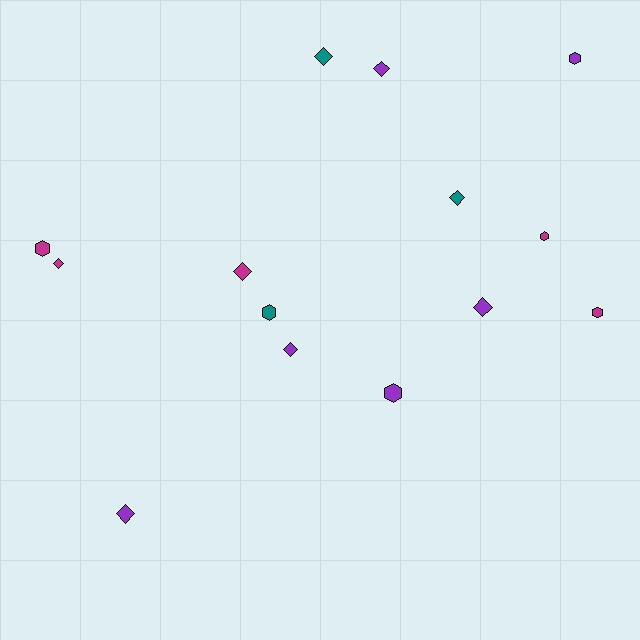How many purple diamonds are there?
There are 4 purple diamonds.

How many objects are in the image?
There are 14 objects.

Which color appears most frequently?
Purple, with 6 objects.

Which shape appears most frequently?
Diamond, with 8 objects.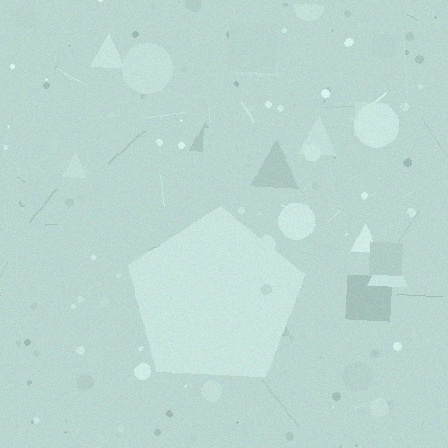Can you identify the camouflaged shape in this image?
The camouflaged shape is a pentagon.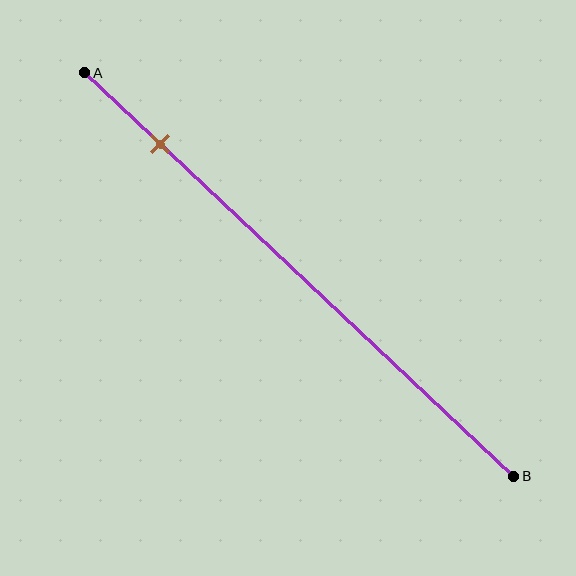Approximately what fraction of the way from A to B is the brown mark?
The brown mark is approximately 20% of the way from A to B.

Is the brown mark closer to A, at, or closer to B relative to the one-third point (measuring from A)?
The brown mark is closer to point A than the one-third point of segment AB.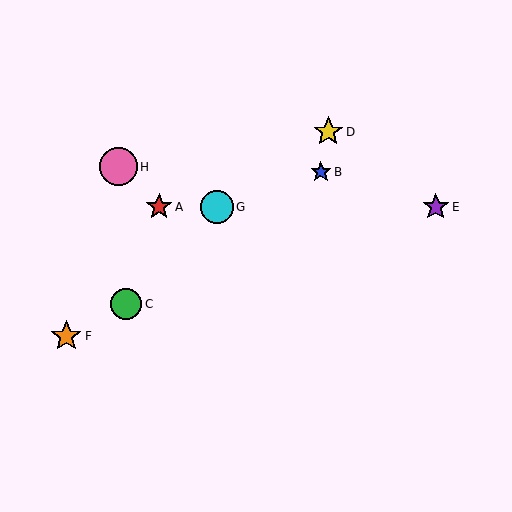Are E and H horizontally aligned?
No, E is at y≈207 and H is at y≈167.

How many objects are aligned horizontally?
3 objects (A, E, G) are aligned horizontally.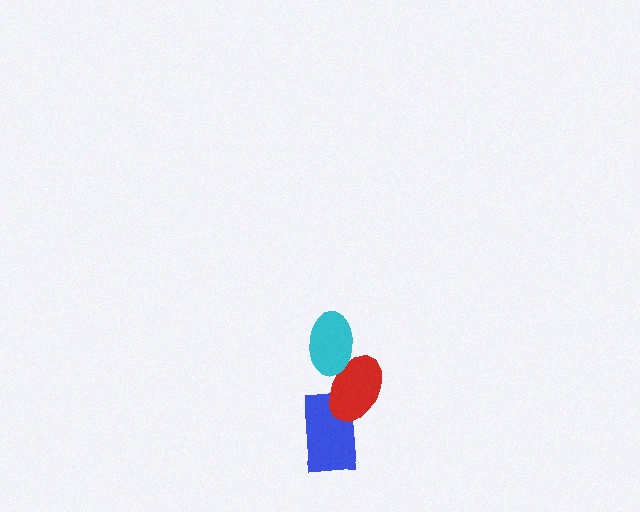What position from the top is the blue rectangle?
The blue rectangle is 3rd from the top.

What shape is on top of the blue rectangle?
The red ellipse is on top of the blue rectangle.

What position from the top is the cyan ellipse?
The cyan ellipse is 1st from the top.